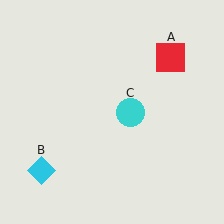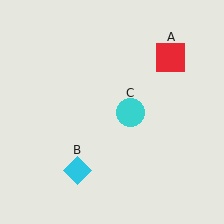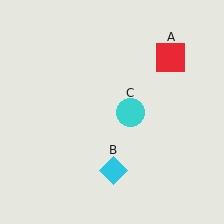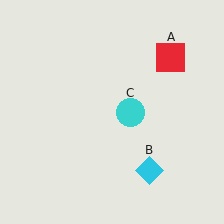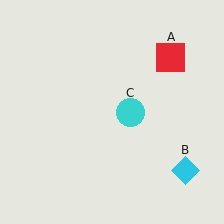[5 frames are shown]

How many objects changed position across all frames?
1 object changed position: cyan diamond (object B).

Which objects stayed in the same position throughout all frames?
Red square (object A) and cyan circle (object C) remained stationary.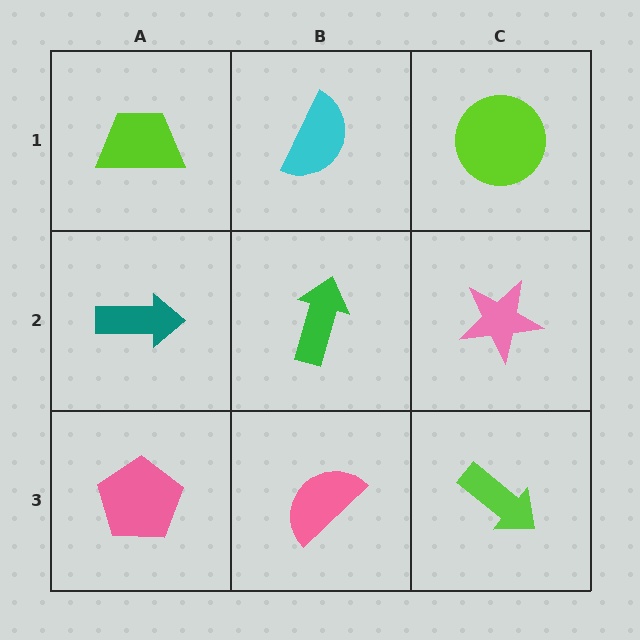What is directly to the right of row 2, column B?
A pink star.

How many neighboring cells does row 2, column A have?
3.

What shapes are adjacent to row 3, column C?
A pink star (row 2, column C), a pink semicircle (row 3, column B).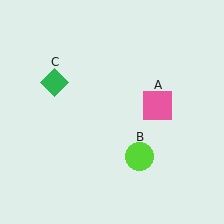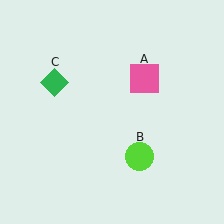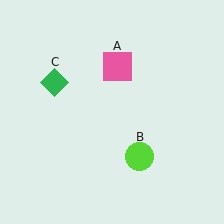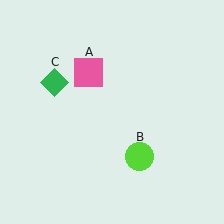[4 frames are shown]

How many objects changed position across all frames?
1 object changed position: pink square (object A).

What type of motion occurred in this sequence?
The pink square (object A) rotated counterclockwise around the center of the scene.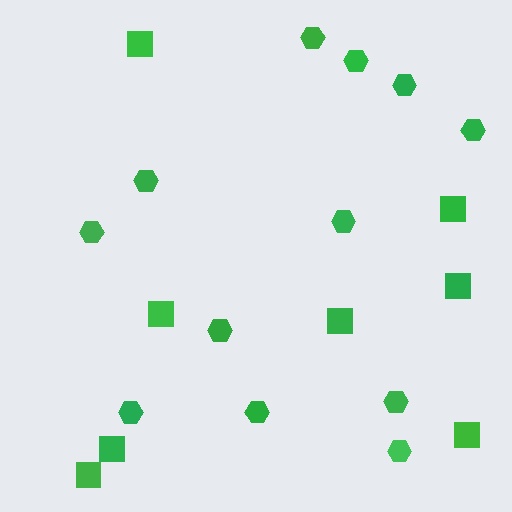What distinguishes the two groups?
There are 2 groups: one group of squares (8) and one group of hexagons (12).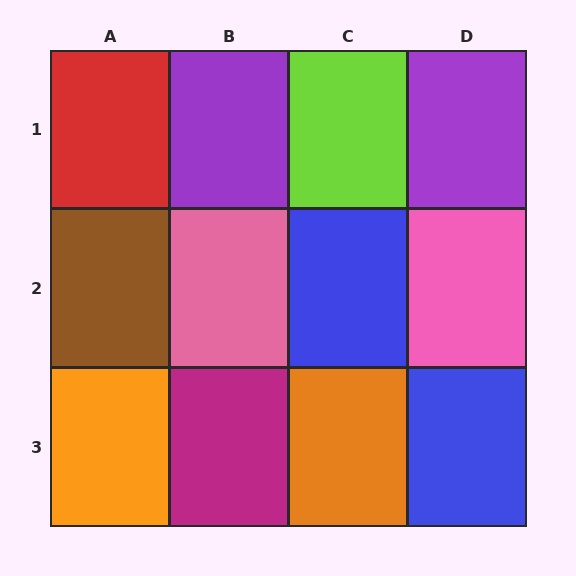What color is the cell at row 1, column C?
Lime.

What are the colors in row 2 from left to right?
Brown, pink, blue, pink.